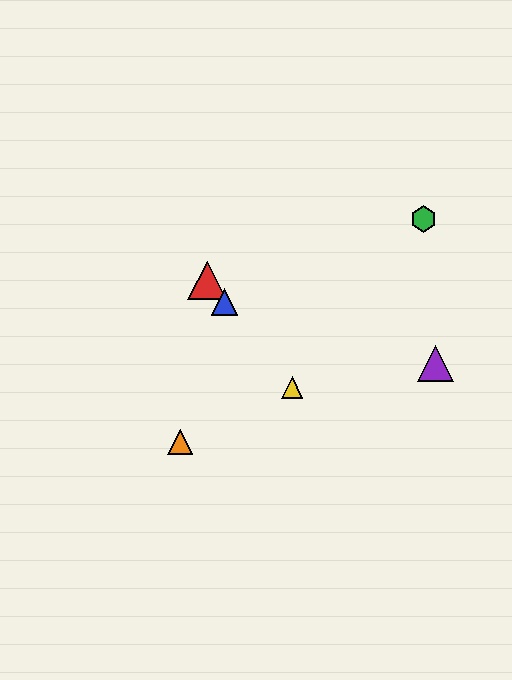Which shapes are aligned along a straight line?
The red triangle, the blue triangle, the yellow triangle are aligned along a straight line.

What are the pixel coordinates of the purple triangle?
The purple triangle is at (435, 363).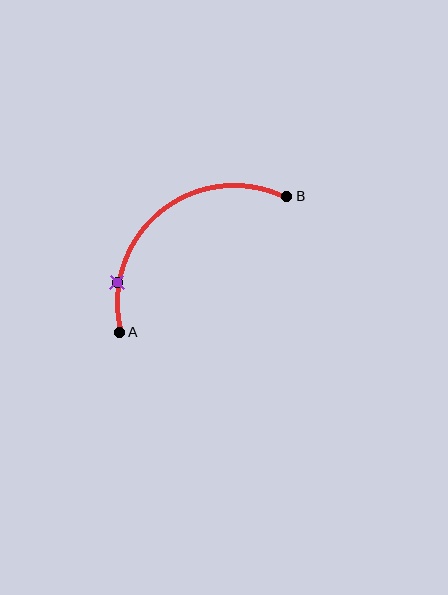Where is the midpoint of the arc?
The arc midpoint is the point on the curve farthest from the straight line joining A and B. It sits above and to the left of that line.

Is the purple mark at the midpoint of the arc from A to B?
No. The purple mark lies on the arc but is closer to endpoint A. The arc midpoint would be at the point on the curve equidistant along the arc from both A and B.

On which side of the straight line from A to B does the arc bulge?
The arc bulges above and to the left of the straight line connecting A and B.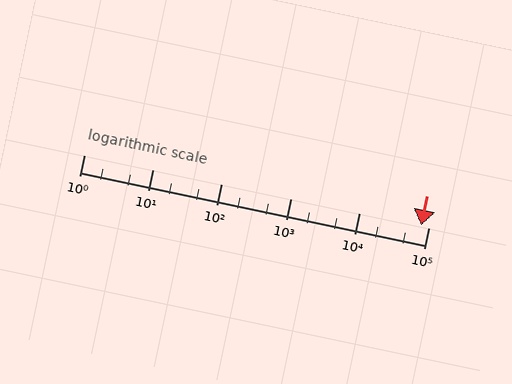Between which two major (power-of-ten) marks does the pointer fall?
The pointer is between 10000 and 100000.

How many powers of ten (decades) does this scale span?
The scale spans 5 decades, from 1 to 100000.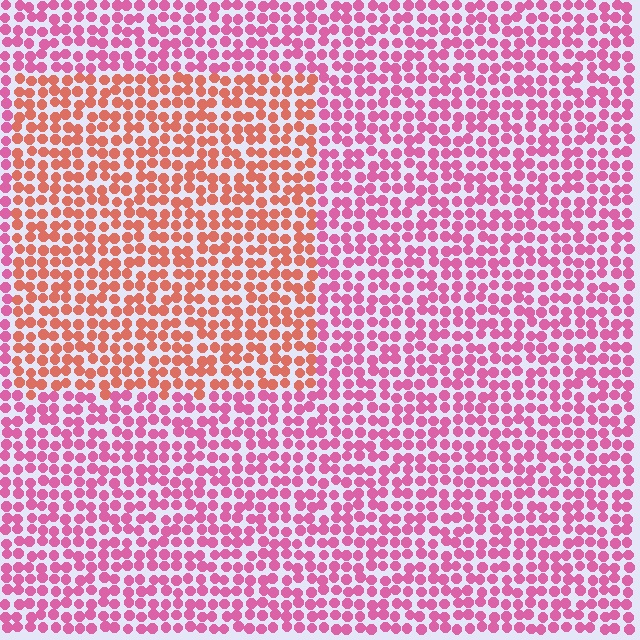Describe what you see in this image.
The image is filled with small pink elements in a uniform arrangement. A rectangle-shaped region is visible where the elements are tinted to a slightly different hue, forming a subtle color boundary.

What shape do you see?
I see a rectangle.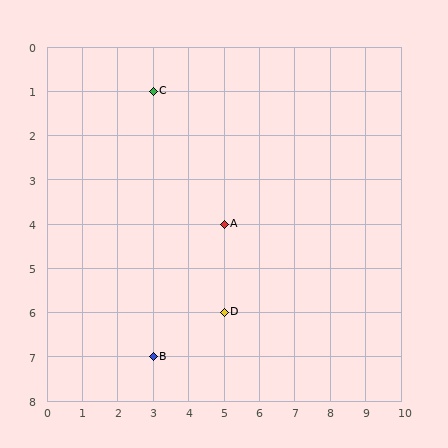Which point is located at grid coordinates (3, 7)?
Point B is at (3, 7).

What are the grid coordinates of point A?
Point A is at grid coordinates (5, 4).